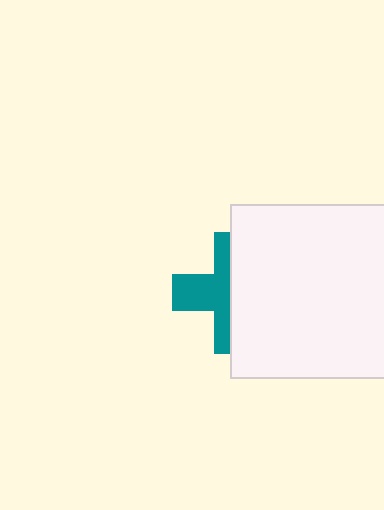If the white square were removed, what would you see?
You would see the complete teal cross.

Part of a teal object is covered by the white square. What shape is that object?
It is a cross.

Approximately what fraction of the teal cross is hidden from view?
Roughly 55% of the teal cross is hidden behind the white square.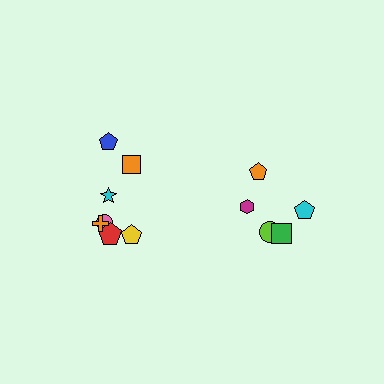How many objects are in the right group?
There are 5 objects.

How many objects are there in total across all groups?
There are 12 objects.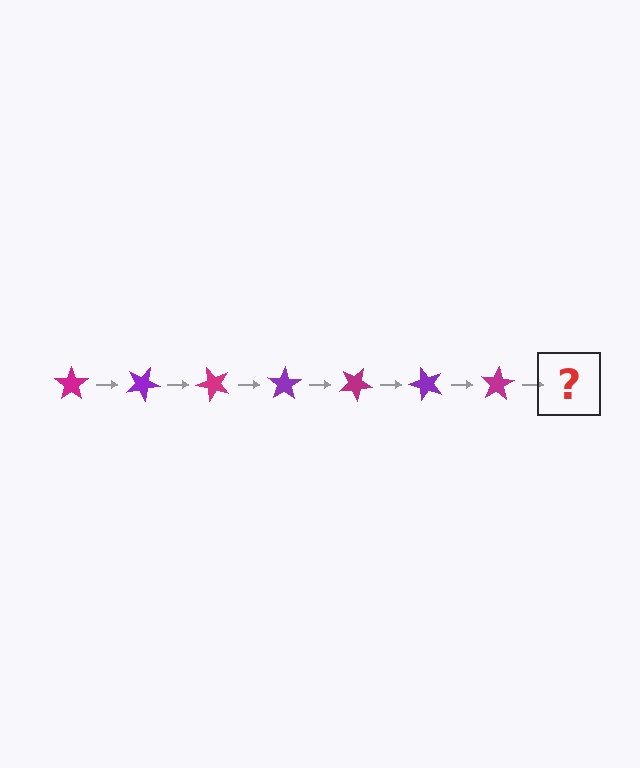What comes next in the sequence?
The next element should be a purple star, rotated 175 degrees from the start.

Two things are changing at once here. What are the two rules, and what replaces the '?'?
The two rules are that it rotates 25 degrees each step and the color cycles through magenta and purple. The '?' should be a purple star, rotated 175 degrees from the start.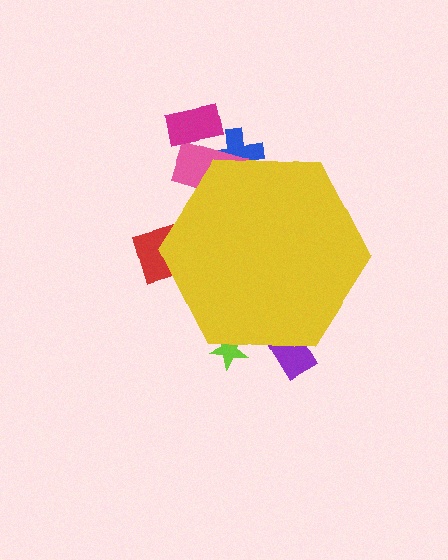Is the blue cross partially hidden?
Yes, the blue cross is partially hidden behind the yellow hexagon.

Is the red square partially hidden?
Yes, the red square is partially hidden behind the yellow hexagon.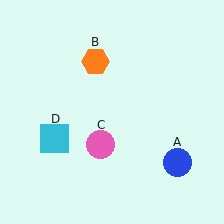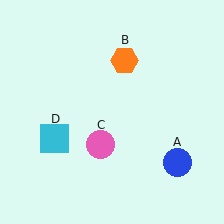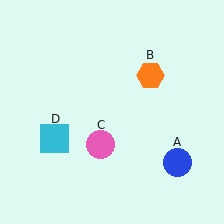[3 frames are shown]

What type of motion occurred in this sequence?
The orange hexagon (object B) rotated clockwise around the center of the scene.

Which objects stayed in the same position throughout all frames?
Blue circle (object A) and pink circle (object C) and cyan square (object D) remained stationary.